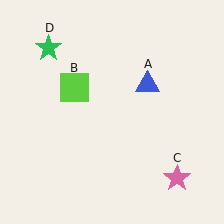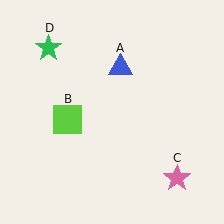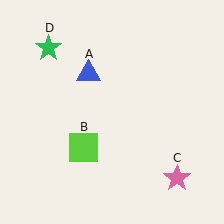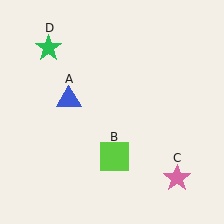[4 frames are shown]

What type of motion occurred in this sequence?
The blue triangle (object A), lime square (object B) rotated counterclockwise around the center of the scene.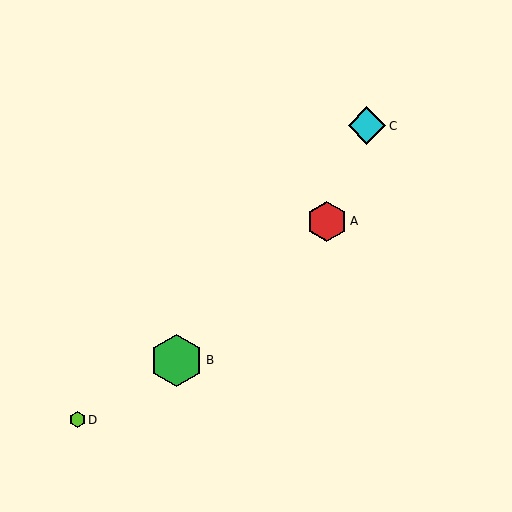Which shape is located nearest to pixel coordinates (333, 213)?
The red hexagon (labeled A) at (327, 221) is nearest to that location.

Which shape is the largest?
The green hexagon (labeled B) is the largest.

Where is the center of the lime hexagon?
The center of the lime hexagon is at (77, 420).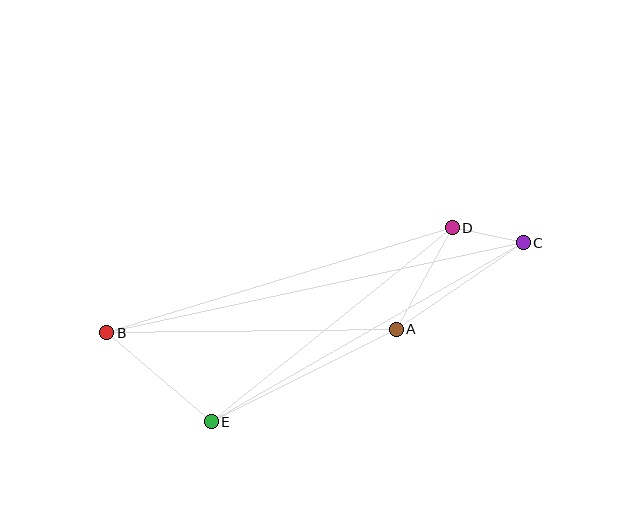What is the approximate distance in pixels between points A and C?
The distance between A and C is approximately 153 pixels.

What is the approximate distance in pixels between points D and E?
The distance between D and E is approximately 309 pixels.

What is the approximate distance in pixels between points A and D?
The distance between A and D is approximately 116 pixels.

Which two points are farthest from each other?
Points B and C are farthest from each other.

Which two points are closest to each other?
Points C and D are closest to each other.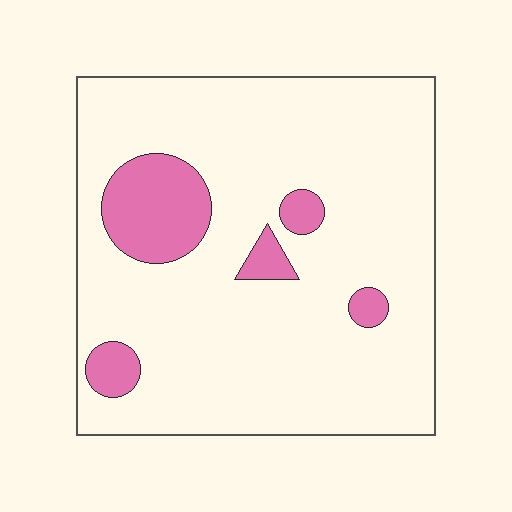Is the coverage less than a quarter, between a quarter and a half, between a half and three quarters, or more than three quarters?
Less than a quarter.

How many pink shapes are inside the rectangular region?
5.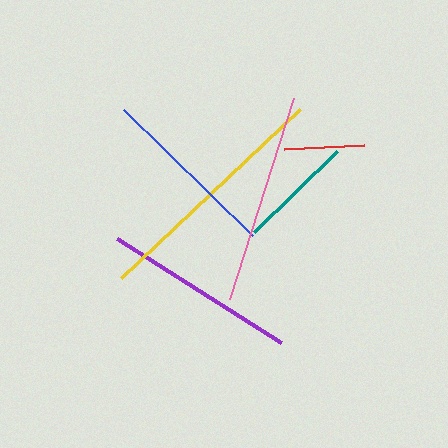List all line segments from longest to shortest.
From longest to shortest: yellow, pink, purple, blue, teal, red.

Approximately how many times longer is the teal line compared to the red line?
The teal line is approximately 1.4 times the length of the red line.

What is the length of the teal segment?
The teal segment is approximately 116 pixels long.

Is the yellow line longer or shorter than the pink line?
The yellow line is longer than the pink line.